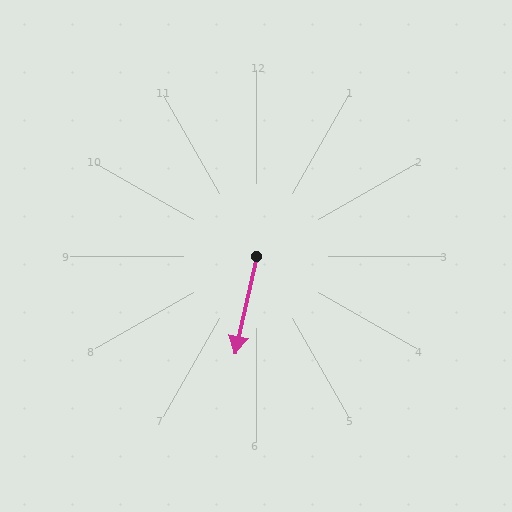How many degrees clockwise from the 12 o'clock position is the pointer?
Approximately 192 degrees.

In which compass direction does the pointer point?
South.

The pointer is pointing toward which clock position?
Roughly 6 o'clock.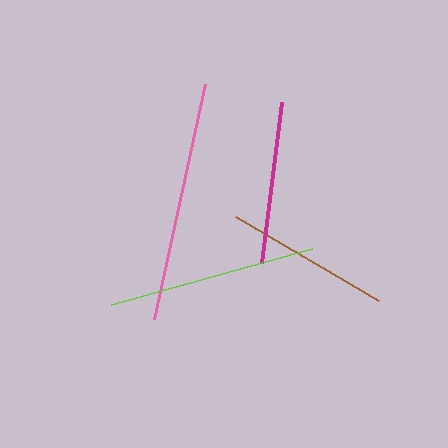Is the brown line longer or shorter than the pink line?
The pink line is longer than the brown line.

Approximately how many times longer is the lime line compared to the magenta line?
The lime line is approximately 1.3 times the length of the magenta line.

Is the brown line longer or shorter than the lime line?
The lime line is longer than the brown line.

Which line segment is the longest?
The pink line is the longest at approximately 240 pixels.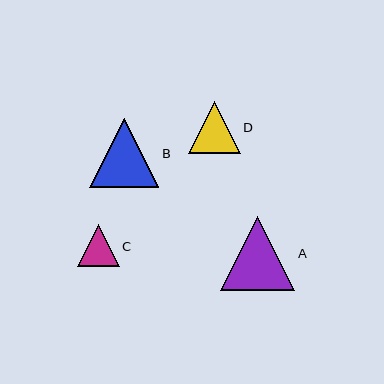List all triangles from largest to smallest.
From largest to smallest: A, B, D, C.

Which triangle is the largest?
Triangle A is the largest with a size of approximately 74 pixels.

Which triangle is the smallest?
Triangle C is the smallest with a size of approximately 41 pixels.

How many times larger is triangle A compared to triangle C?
Triangle A is approximately 1.8 times the size of triangle C.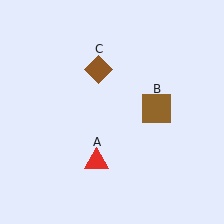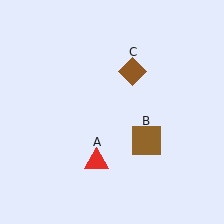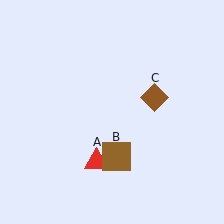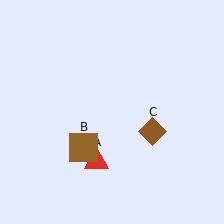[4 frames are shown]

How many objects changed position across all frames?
2 objects changed position: brown square (object B), brown diamond (object C).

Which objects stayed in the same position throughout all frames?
Red triangle (object A) remained stationary.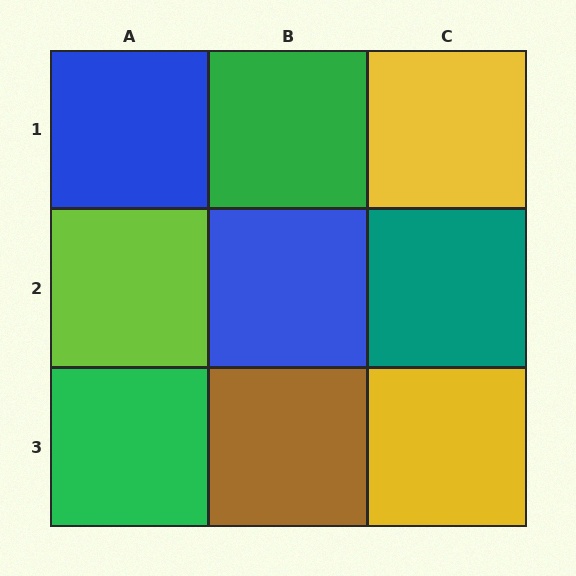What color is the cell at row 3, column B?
Brown.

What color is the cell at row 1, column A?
Blue.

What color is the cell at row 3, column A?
Green.